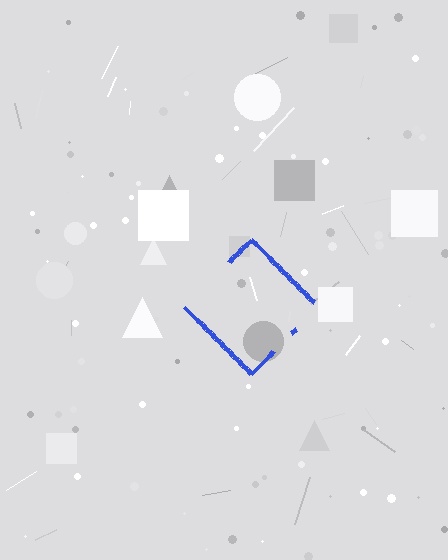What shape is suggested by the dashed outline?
The dashed outline suggests a diamond.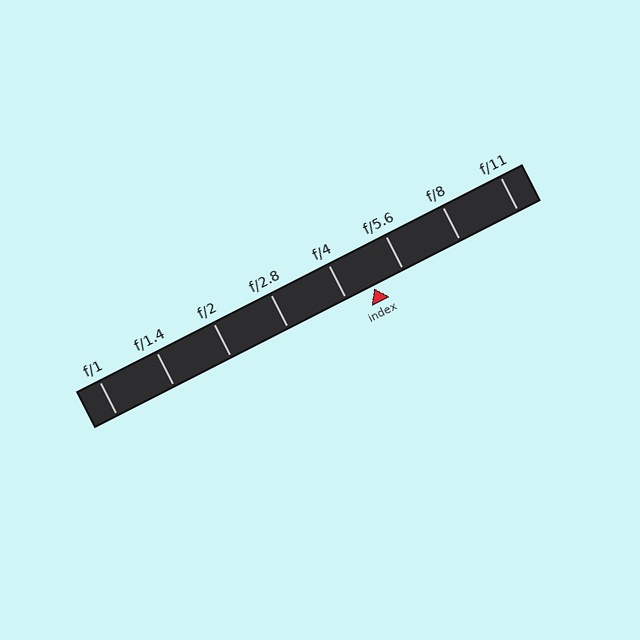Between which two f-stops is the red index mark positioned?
The index mark is between f/4 and f/5.6.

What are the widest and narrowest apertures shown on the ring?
The widest aperture shown is f/1 and the narrowest is f/11.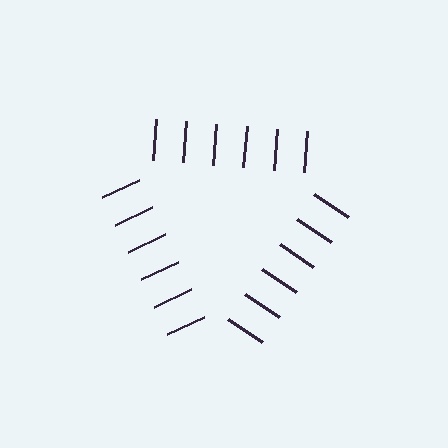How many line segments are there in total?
18 — 6 along each of the 3 edges.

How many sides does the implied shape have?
3 sides — the line-ends trace a triangle.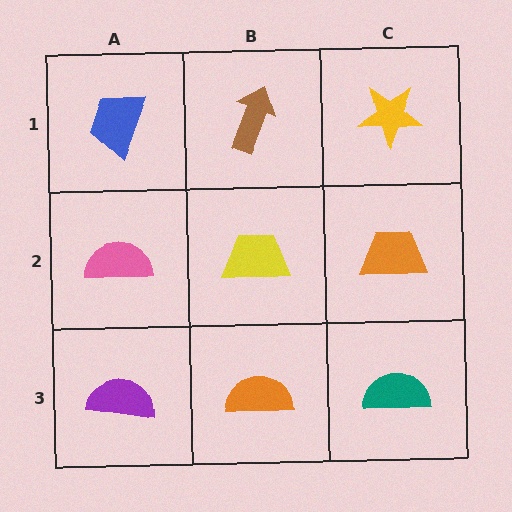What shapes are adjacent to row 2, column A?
A blue trapezoid (row 1, column A), a purple semicircle (row 3, column A), a yellow trapezoid (row 2, column B).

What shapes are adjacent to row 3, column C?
An orange trapezoid (row 2, column C), an orange semicircle (row 3, column B).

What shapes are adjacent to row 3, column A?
A pink semicircle (row 2, column A), an orange semicircle (row 3, column B).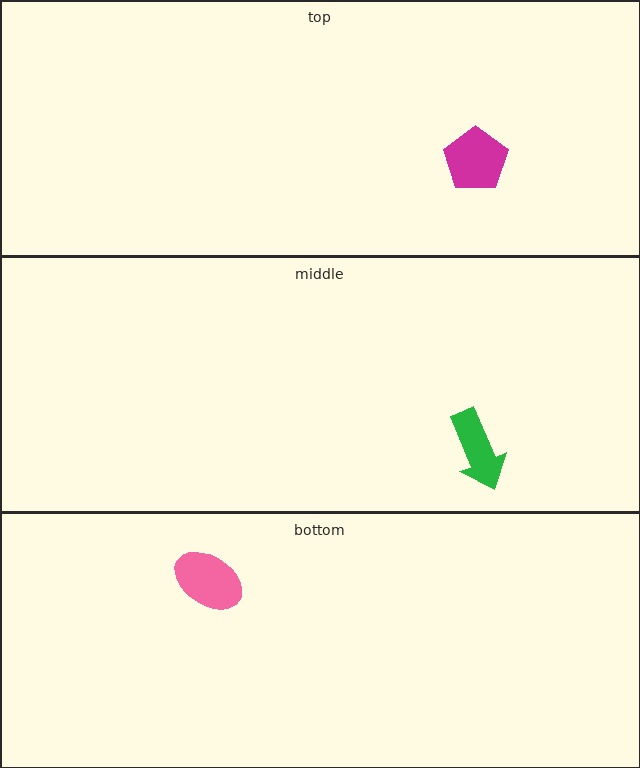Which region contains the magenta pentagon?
The top region.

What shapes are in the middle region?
The green arrow.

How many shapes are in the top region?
1.